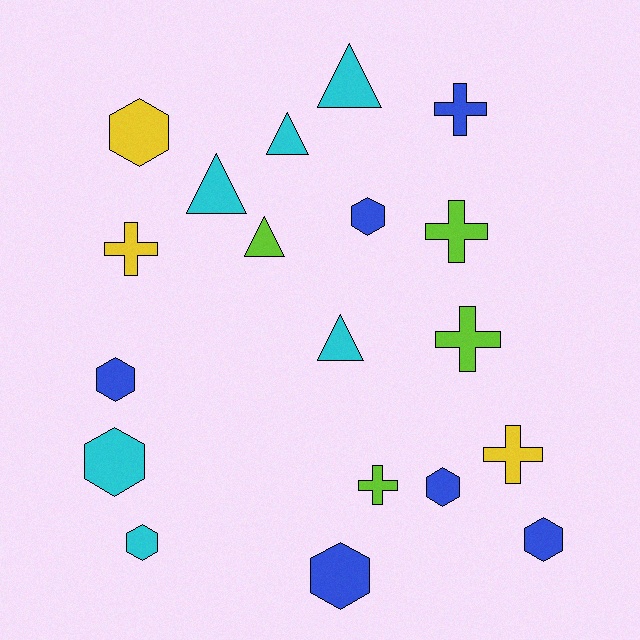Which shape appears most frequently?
Hexagon, with 8 objects.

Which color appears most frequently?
Blue, with 6 objects.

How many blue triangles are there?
There are no blue triangles.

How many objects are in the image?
There are 19 objects.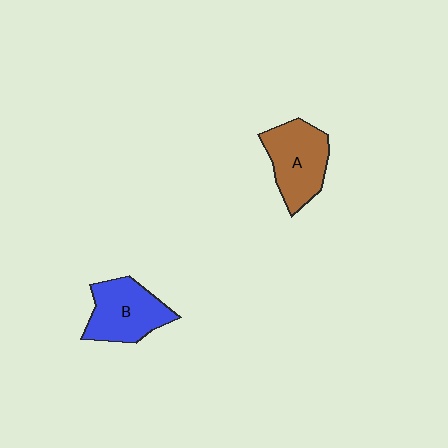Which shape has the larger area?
Shape A (brown).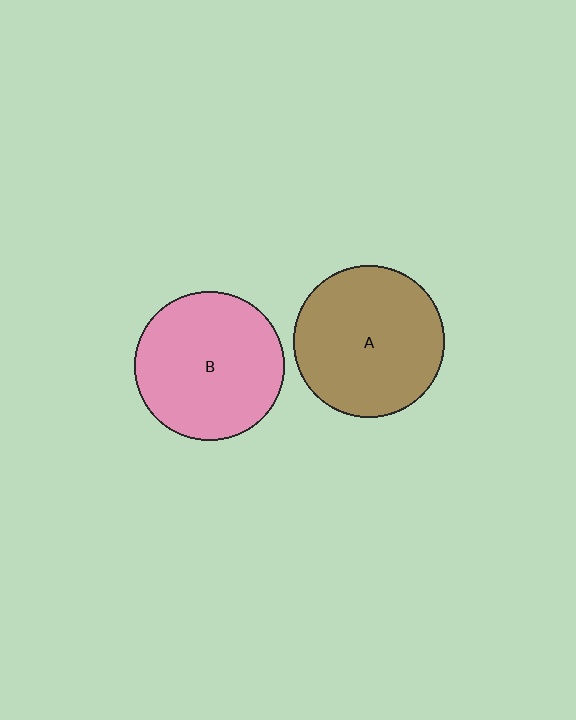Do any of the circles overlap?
No, none of the circles overlap.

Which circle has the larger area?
Circle A (brown).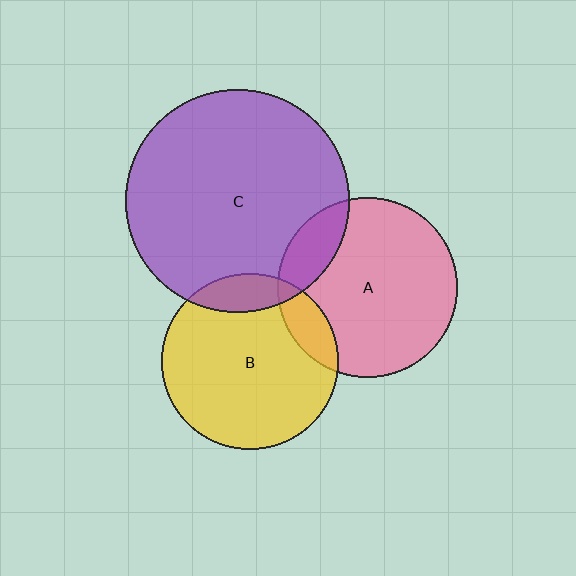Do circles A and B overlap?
Yes.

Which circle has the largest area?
Circle C (purple).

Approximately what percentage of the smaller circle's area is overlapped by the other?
Approximately 10%.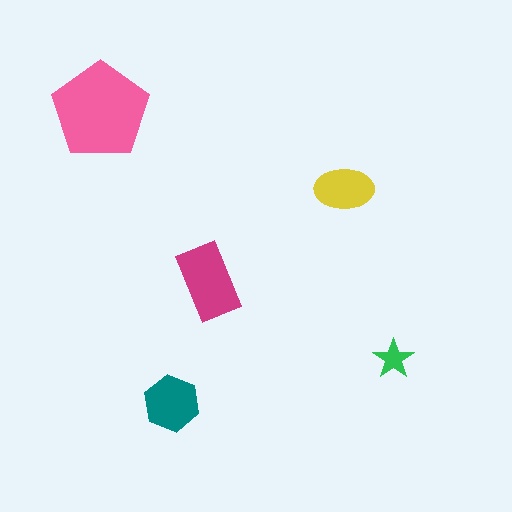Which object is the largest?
The pink pentagon.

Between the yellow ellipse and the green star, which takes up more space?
The yellow ellipse.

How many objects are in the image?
There are 5 objects in the image.